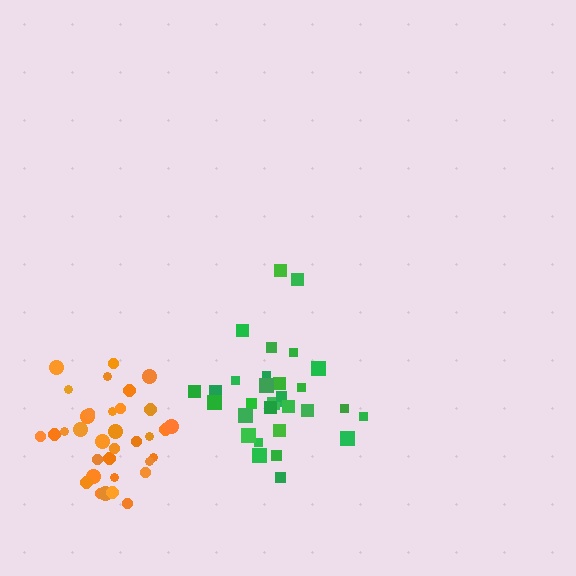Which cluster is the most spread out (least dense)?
Green.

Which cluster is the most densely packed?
Orange.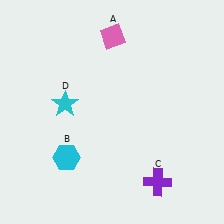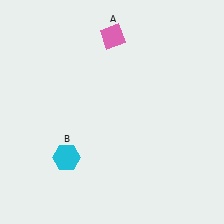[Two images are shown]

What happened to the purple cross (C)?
The purple cross (C) was removed in Image 2. It was in the bottom-right area of Image 1.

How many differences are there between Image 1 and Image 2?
There are 2 differences between the two images.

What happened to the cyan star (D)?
The cyan star (D) was removed in Image 2. It was in the top-left area of Image 1.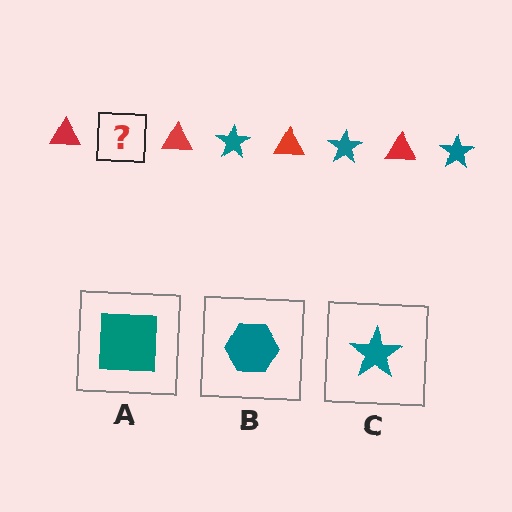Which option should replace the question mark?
Option C.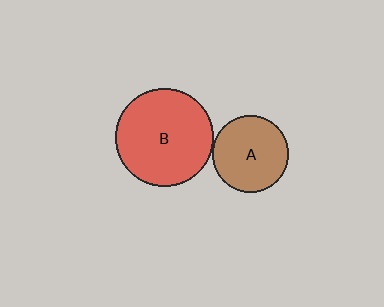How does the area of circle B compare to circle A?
Approximately 1.7 times.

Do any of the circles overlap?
No, none of the circles overlap.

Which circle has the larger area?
Circle B (red).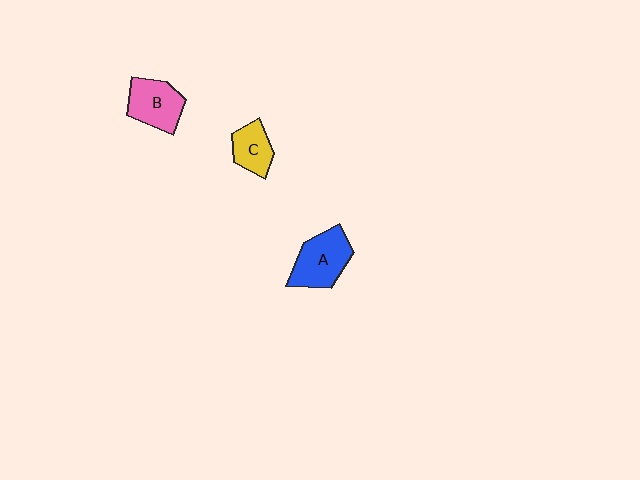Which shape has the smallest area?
Shape C (yellow).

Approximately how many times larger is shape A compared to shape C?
Approximately 1.6 times.